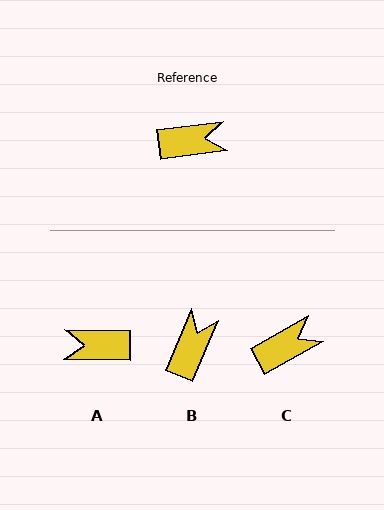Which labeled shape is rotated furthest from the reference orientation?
A, about 172 degrees away.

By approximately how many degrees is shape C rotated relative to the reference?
Approximately 22 degrees counter-clockwise.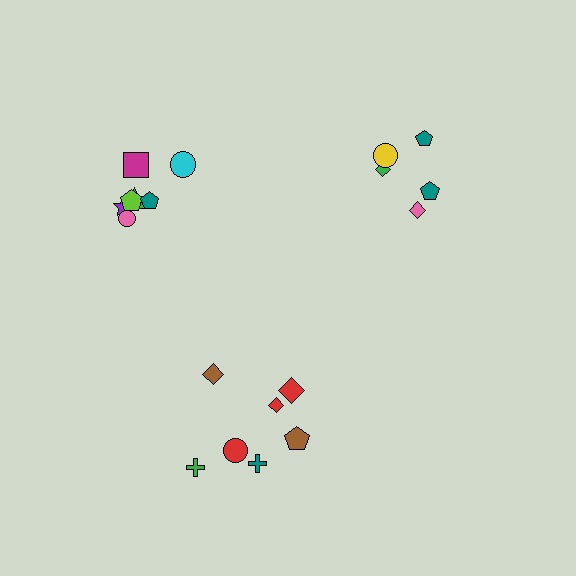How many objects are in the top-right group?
There are 5 objects.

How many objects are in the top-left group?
There are 7 objects.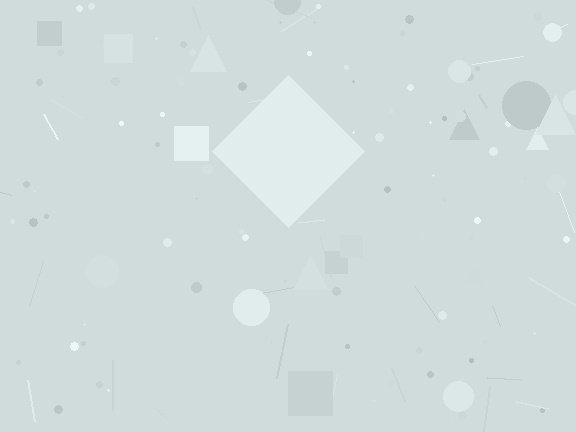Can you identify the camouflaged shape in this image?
The camouflaged shape is a diamond.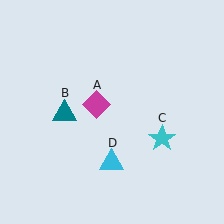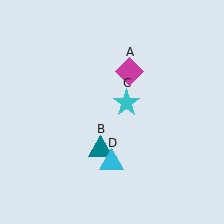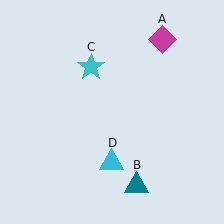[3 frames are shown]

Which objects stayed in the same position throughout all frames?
Cyan triangle (object D) remained stationary.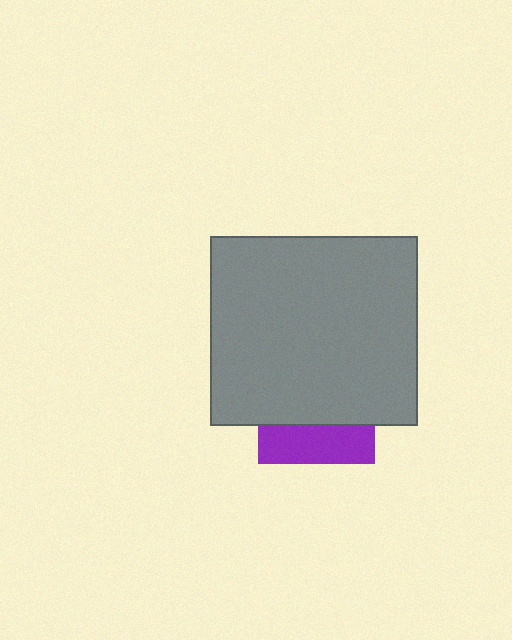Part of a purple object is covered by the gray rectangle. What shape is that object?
It is a square.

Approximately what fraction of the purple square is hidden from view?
Roughly 67% of the purple square is hidden behind the gray rectangle.